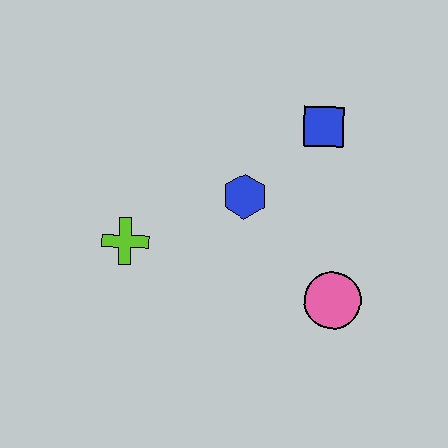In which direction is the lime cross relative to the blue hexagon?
The lime cross is to the left of the blue hexagon.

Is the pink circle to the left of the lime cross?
No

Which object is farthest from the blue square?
The lime cross is farthest from the blue square.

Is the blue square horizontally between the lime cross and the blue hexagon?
No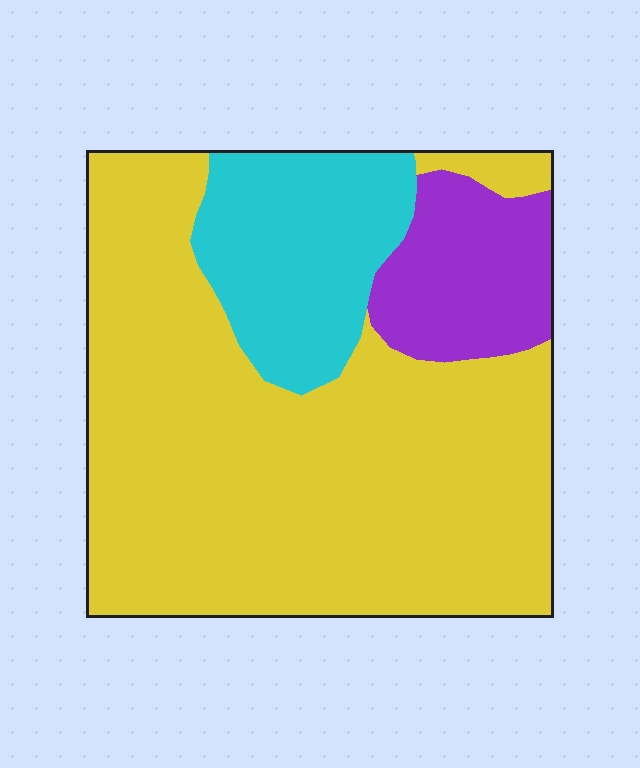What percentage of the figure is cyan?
Cyan covers 18% of the figure.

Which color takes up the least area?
Purple, at roughly 15%.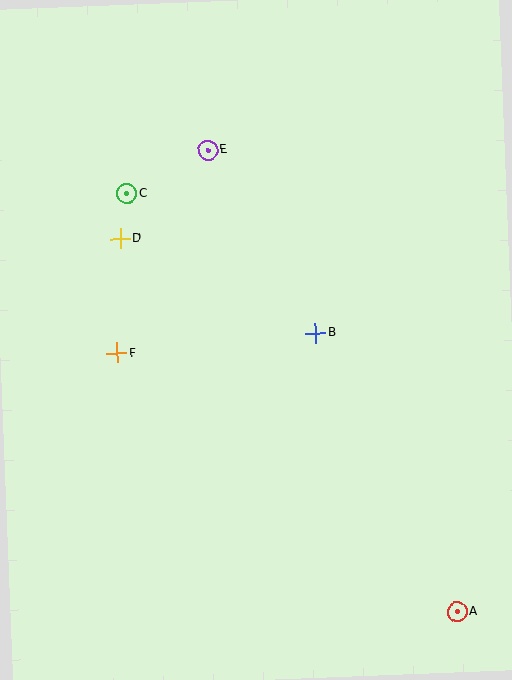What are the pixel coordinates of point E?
Point E is at (208, 150).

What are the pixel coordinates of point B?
Point B is at (315, 333).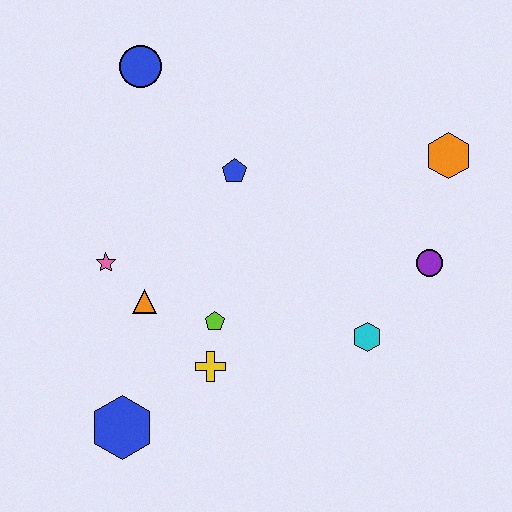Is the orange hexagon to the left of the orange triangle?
No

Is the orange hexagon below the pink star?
No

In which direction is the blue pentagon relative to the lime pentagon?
The blue pentagon is above the lime pentagon.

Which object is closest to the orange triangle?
The pink star is closest to the orange triangle.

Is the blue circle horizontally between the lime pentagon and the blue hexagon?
Yes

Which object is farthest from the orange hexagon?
The blue hexagon is farthest from the orange hexagon.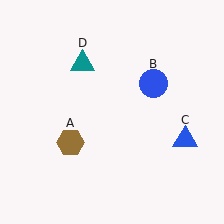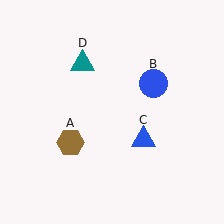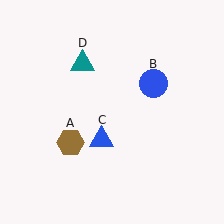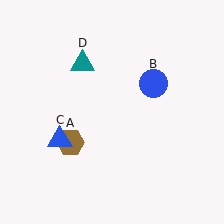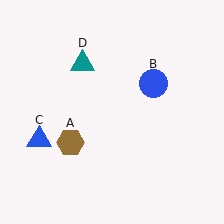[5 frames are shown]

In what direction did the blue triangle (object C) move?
The blue triangle (object C) moved left.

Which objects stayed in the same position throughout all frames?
Brown hexagon (object A) and blue circle (object B) and teal triangle (object D) remained stationary.